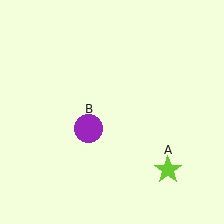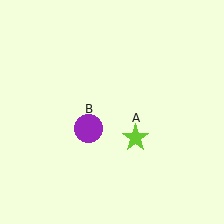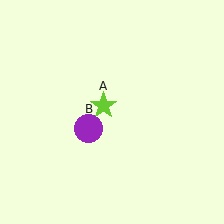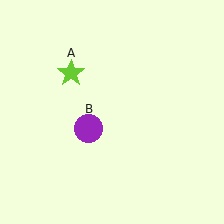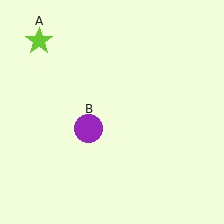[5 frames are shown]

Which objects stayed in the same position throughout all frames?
Purple circle (object B) remained stationary.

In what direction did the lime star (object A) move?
The lime star (object A) moved up and to the left.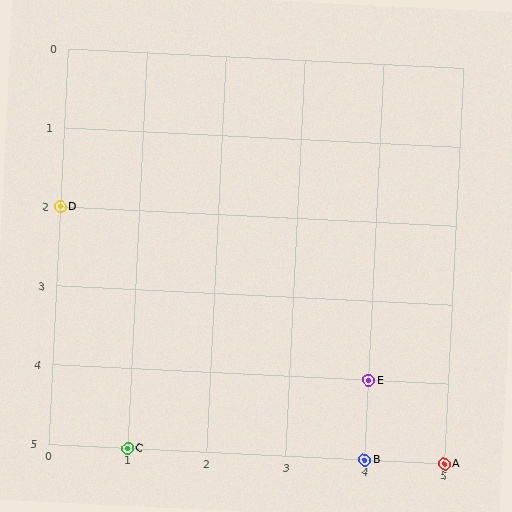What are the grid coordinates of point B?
Point B is at grid coordinates (4, 5).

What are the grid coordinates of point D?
Point D is at grid coordinates (0, 2).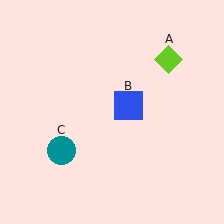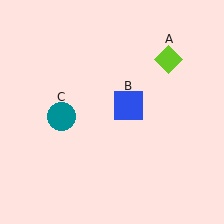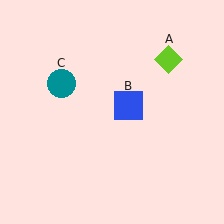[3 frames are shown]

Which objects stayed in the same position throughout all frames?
Lime diamond (object A) and blue square (object B) remained stationary.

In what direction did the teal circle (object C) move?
The teal circle (object C) moved up.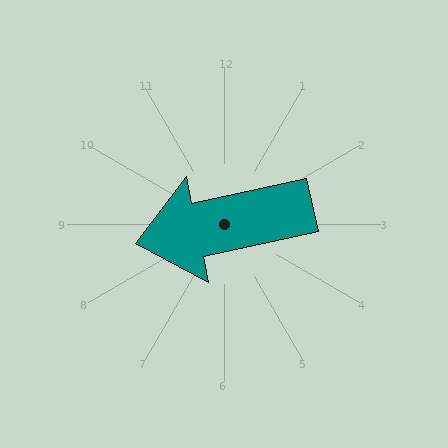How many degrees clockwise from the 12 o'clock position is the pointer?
Approximately 258 degrees.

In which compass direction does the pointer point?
West.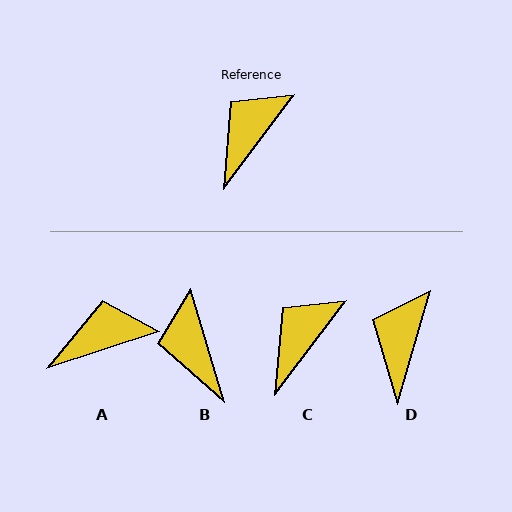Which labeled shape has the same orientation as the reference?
C.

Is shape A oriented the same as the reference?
No, it is off by about 35 degrees.